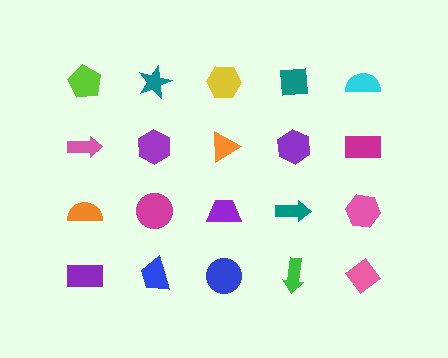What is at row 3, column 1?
An orange semicircle.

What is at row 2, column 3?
An orange triangle.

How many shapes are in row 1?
5 shapes.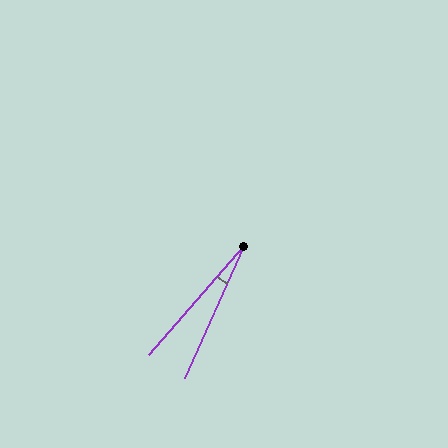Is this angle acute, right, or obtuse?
It is acute.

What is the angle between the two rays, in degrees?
Approximately 17 degrees.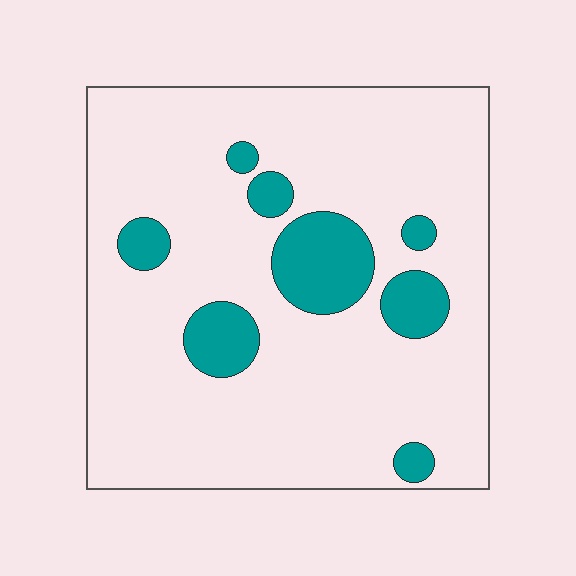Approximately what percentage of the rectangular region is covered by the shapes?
Approximately 15%.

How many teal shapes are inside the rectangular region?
8.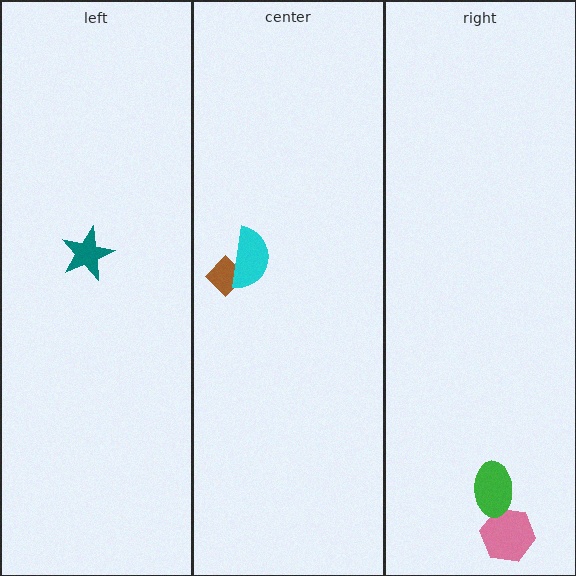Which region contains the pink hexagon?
The right region.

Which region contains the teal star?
The left region.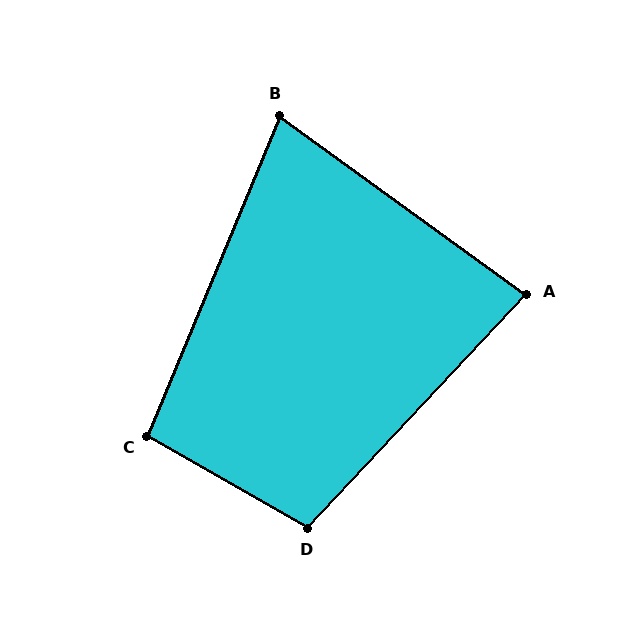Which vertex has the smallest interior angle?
B, at approximately 77 degrees.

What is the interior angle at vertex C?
Approximately 97 degrees (obtuse).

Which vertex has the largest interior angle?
D, at approximately 103 degrees.